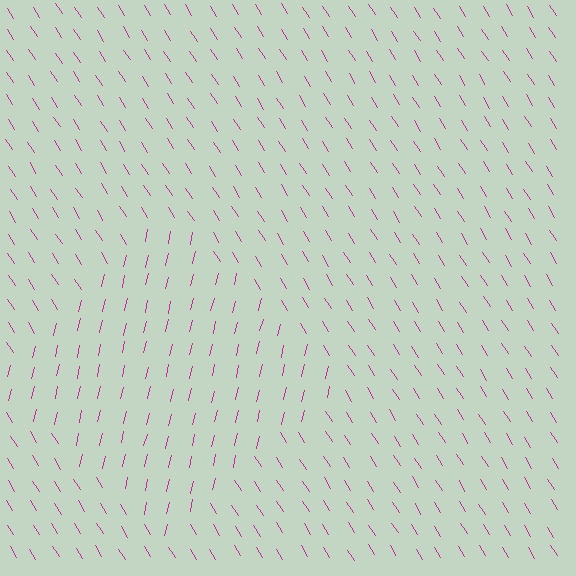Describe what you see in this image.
The image is filled with small magenta line segments. A diamond region in the image has lines oriented differently from the surrounding lines, creating a visible texture boundary.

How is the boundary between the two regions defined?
The boundary is defined purely by a change in line orientation (approximately 45 degrees difference). All lines are the same color and thickness.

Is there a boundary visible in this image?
Yes, there is a texture boundary formed by a change in line orientation.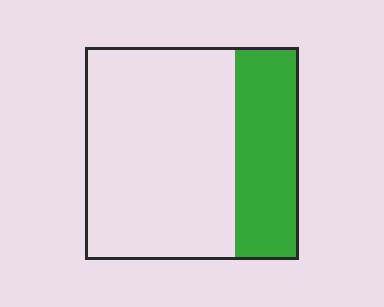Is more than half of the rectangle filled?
No.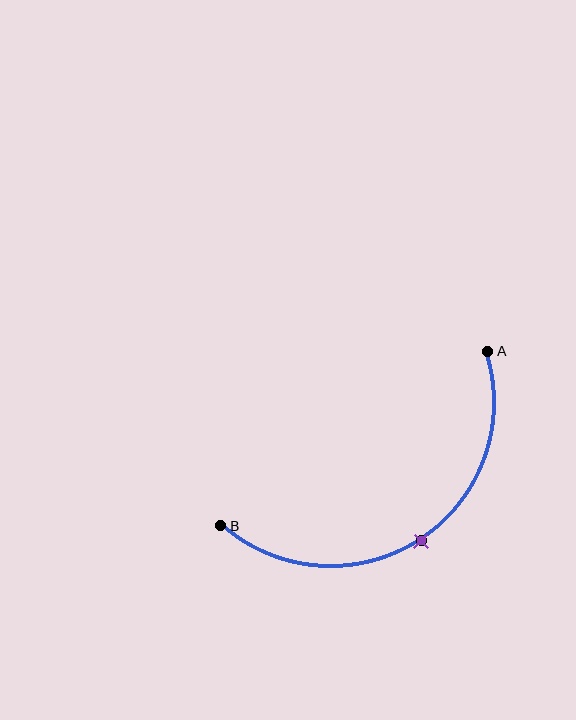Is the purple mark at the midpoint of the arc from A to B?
Yes. The purple mark lies on the arc at equal arc-length from both A and B — it is the arc midpoint.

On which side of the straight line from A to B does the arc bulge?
The arc bulges below the straight line connecting A and B.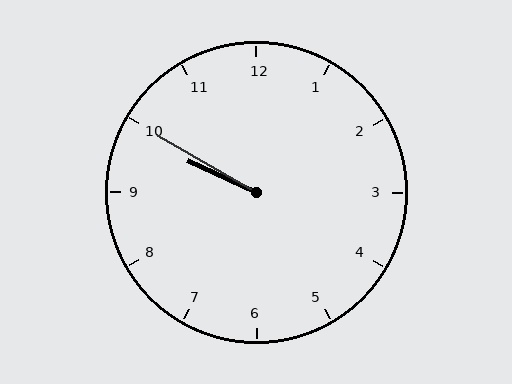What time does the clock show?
9:50.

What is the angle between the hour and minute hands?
Approximately 5 degrees.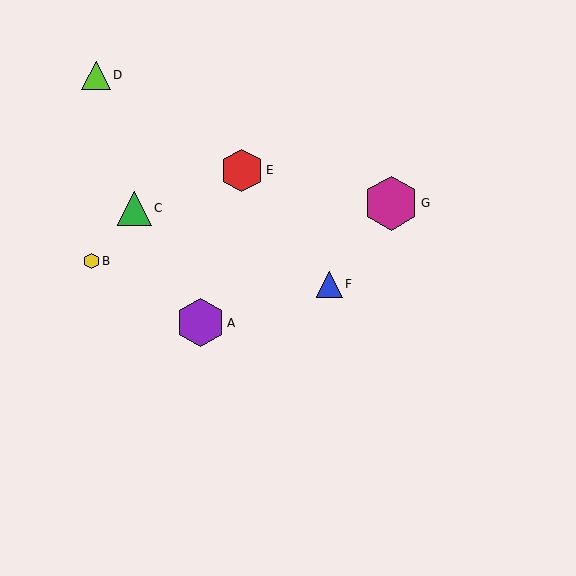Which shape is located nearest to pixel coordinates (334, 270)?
The blue triangle (labeled F) at (329, 284) is nearest to that location.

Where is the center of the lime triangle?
The center of the lime triangle is at (96, 75).